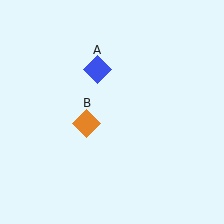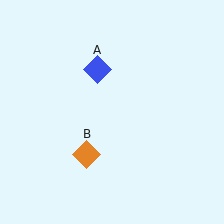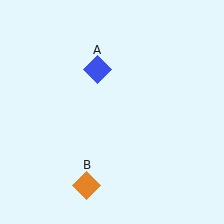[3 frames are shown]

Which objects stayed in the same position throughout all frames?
Blue diamond (object A) remained stationary.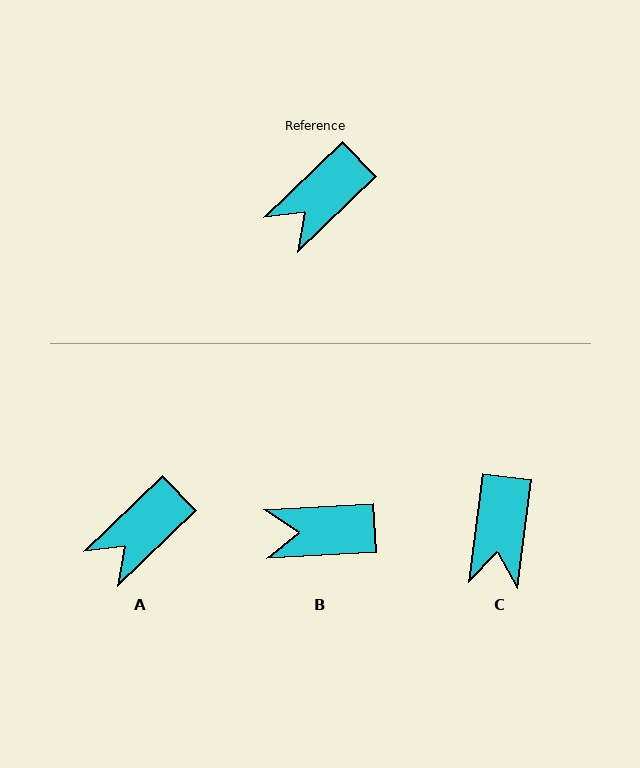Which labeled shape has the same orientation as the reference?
A.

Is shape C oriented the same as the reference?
No, it is off by about 39 degrees.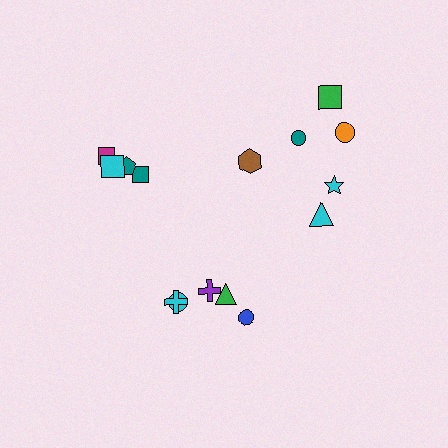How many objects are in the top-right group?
There are 6 objects.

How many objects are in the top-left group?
There are 4 objects.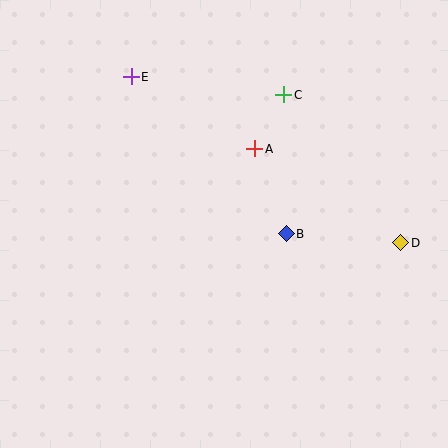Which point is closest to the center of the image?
Point B at (286, 234) is closest to the center.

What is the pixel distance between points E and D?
The distance between E and D is 316 pixels.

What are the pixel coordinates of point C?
Point C is at (284, 95).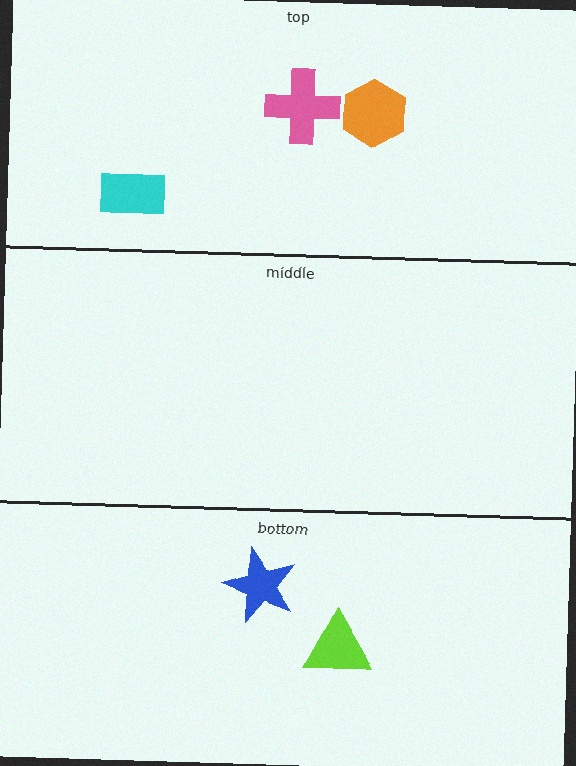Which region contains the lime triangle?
The bottom region.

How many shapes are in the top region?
3.